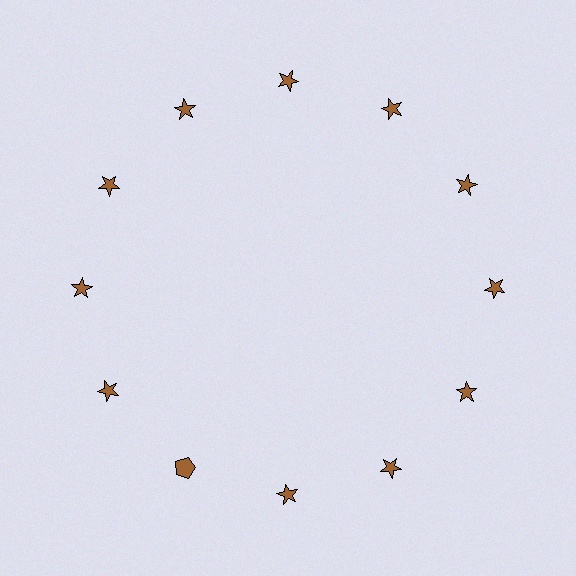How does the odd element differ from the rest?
It has a different shape: pentagon instead of star.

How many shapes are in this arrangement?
There are 12 shapes arranged in a ring pattern.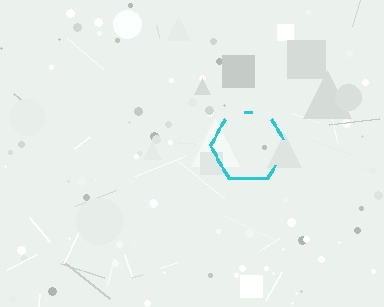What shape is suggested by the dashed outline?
The dashed outline suggests a hexagon.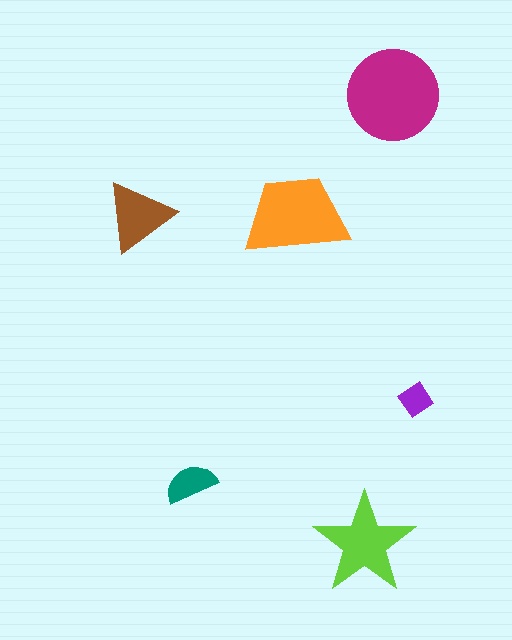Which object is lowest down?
The lime star is bottommost.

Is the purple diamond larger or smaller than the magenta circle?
Smaller.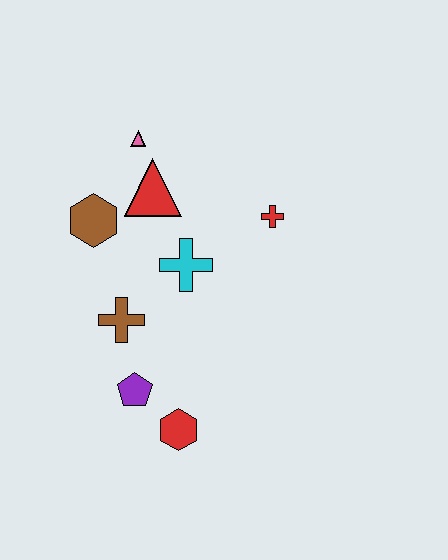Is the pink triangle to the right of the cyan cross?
No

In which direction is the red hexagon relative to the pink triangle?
The red hexagon is below the pink triangle.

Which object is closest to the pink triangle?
The red triangle is closest to the pink triangle.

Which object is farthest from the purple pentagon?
The pink triangle is farthest from the purple pentagon.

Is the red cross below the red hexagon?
No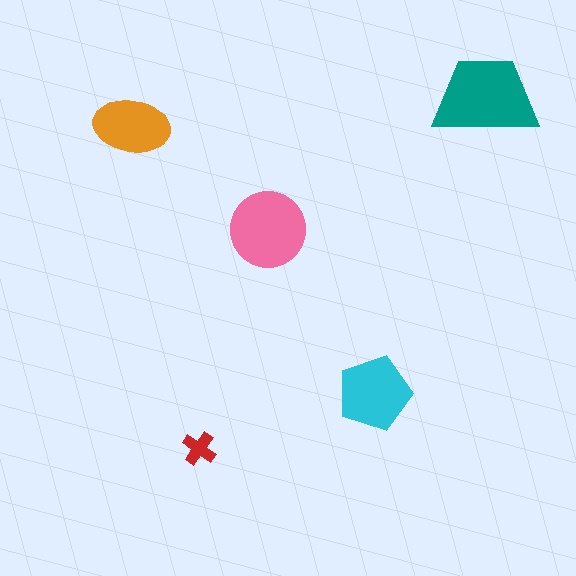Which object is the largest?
The teal trapezoid.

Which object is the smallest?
The red cross.